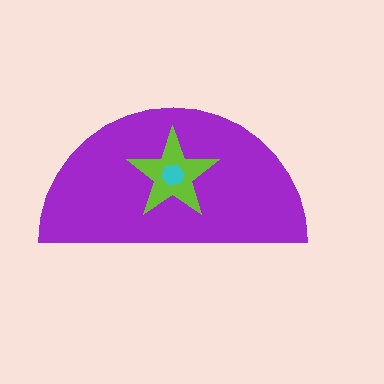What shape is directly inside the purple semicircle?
The lime star.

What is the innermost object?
The cyan hexagon.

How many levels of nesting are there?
3.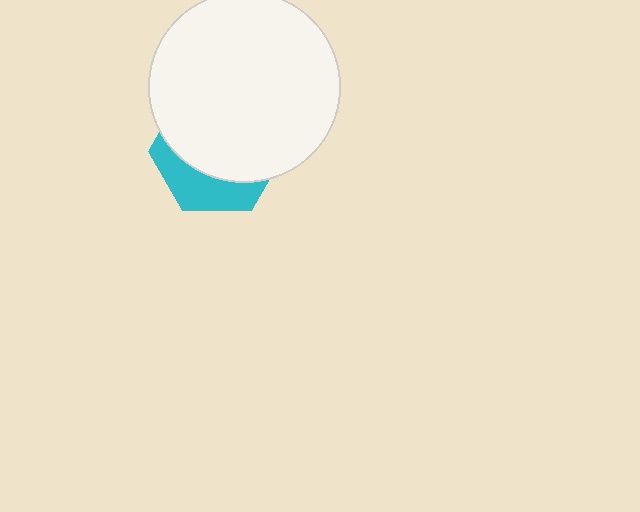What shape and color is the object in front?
The object in front is a white circle.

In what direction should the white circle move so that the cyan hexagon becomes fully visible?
The white circle should move up. That is the shortest direction to clear the overlap and leave the cyan hexagon fully visible.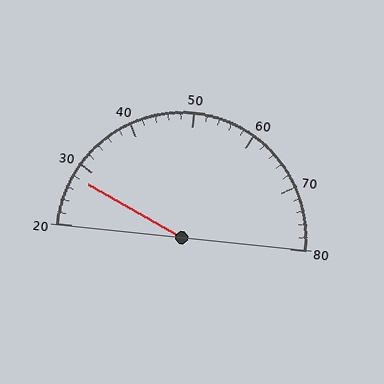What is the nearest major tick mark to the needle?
The nearest major tick mark is 30.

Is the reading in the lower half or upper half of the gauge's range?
The reading is in the lower half of the range (20 to 80).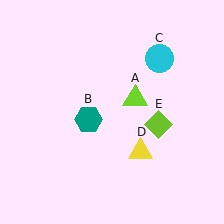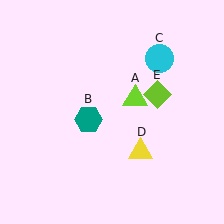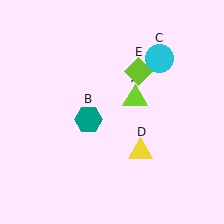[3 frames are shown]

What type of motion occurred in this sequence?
The lime diamond (object E) rotated counterclockwise around the center of the scene.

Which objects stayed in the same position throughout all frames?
Lime triangle (object A) and teal hexagon (object B) and cyan circle (object C) and yellow triangle (object D) remained stationary.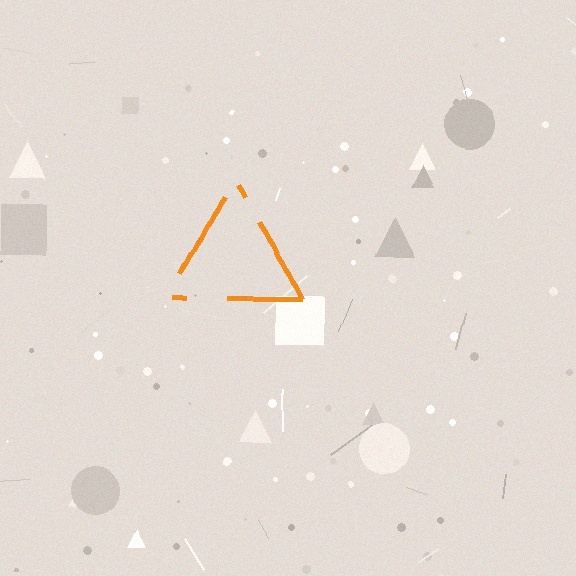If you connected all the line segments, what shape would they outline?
They would outline a triangle.